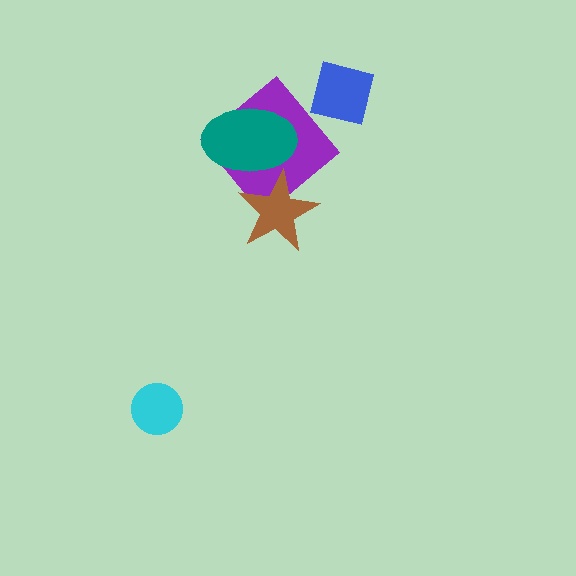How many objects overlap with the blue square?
0 objects overlap with the blue square.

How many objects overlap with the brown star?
2 objects overlap with the brown star.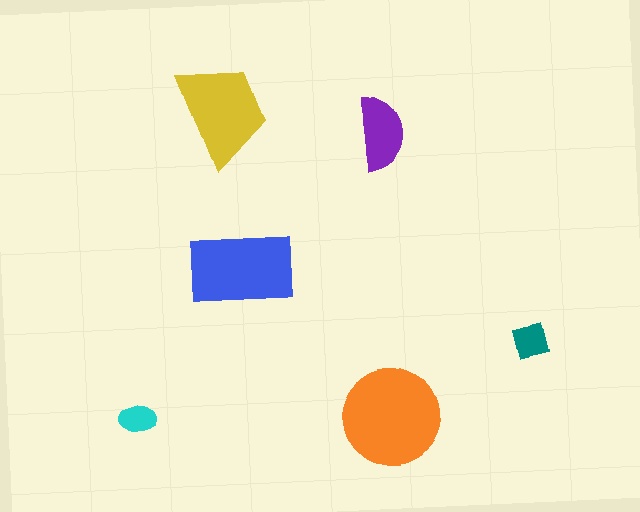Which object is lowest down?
The orange circle is bottommost.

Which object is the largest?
The orange circle.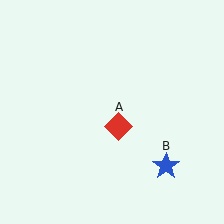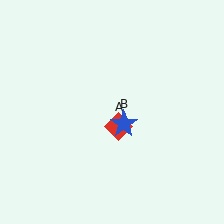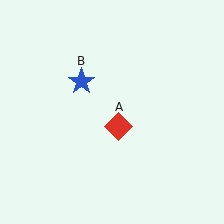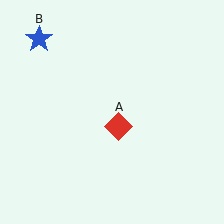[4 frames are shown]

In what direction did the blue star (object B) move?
The blue star (object B) moved up and to the left.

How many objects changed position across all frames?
1 object changed position: blue star (object B).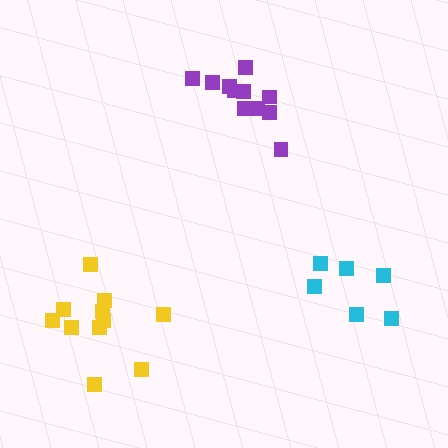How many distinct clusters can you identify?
There are 3 distinct clusters.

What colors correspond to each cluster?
The clusters are colored: yellow, purple, cyan.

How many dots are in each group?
Group 1: 11 dots, Group 2: 11 dots, Group 3: 6 dots (28 total).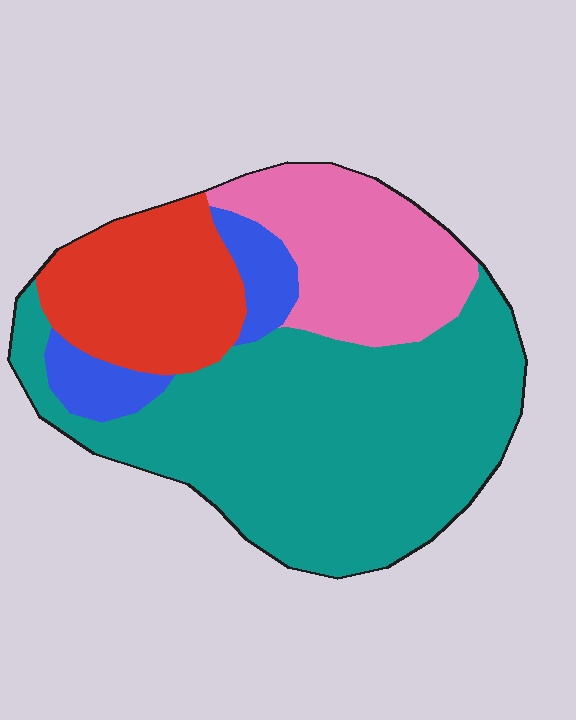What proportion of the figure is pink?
Pink covers roughly 20% of the figure.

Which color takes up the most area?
Teal, at roughly 55%.